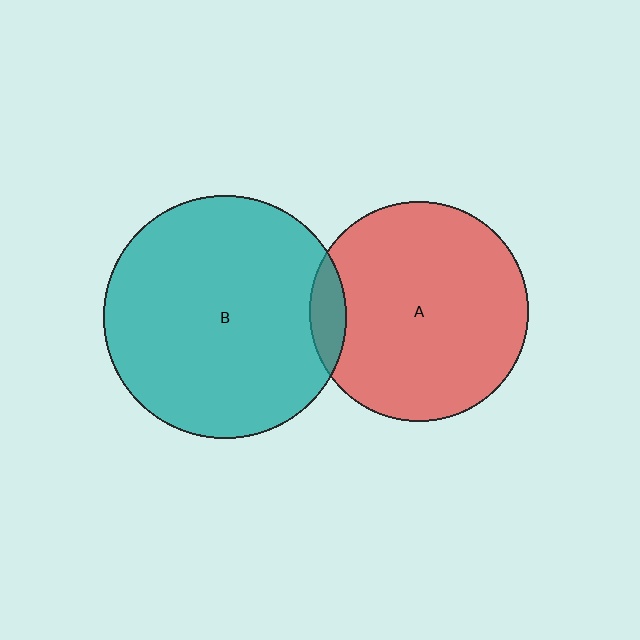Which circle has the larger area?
Circle B (teal).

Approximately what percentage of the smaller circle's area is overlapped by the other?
Approximately 10%.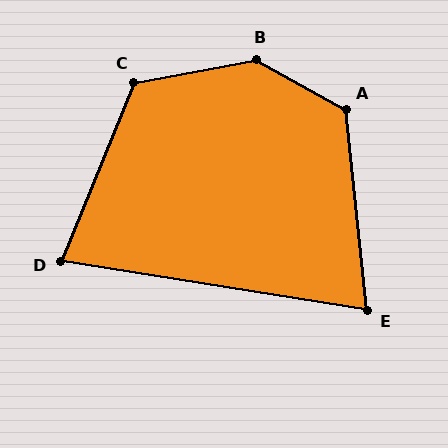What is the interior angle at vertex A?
Approximately 125 degrees (obtuse).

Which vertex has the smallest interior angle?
E, at approximately 75 degrees.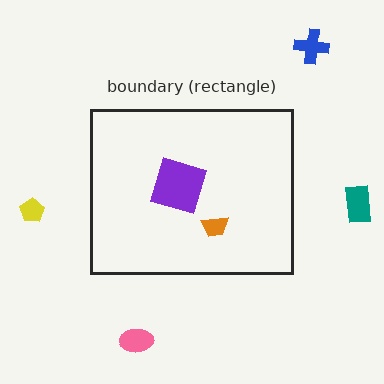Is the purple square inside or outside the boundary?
Inside.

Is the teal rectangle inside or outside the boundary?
Outside.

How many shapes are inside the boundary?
2 inside, 4 outside.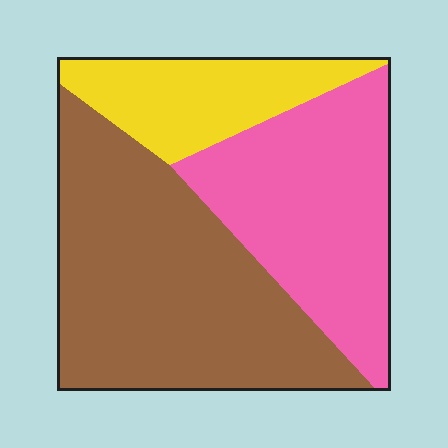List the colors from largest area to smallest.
From largest to smallest: brown, pink, yellow.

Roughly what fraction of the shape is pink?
Pink covers around 35% of the shape.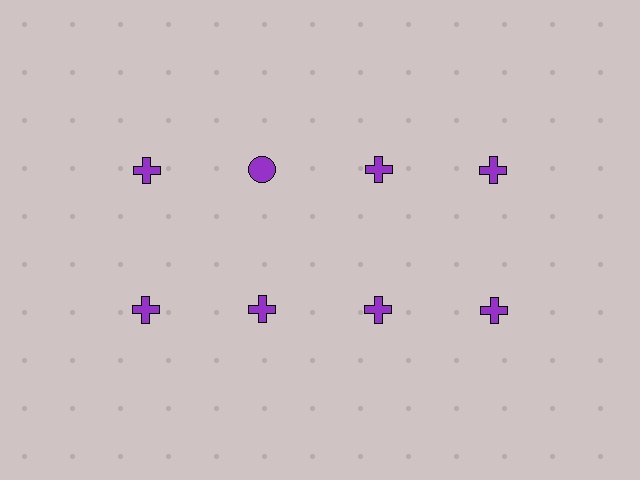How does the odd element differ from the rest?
It has a different shape: circle instead of cross.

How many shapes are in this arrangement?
There are 8 shapes arranged in a grid pattern.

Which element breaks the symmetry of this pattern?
The purple circle in the top row, second from left column breaks the symmetry. All other shapes are purple crosses.